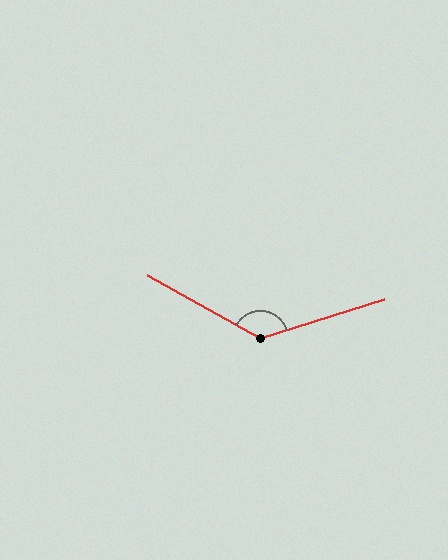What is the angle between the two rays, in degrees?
Approximately 134 degrees.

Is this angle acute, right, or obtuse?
It is obtuse.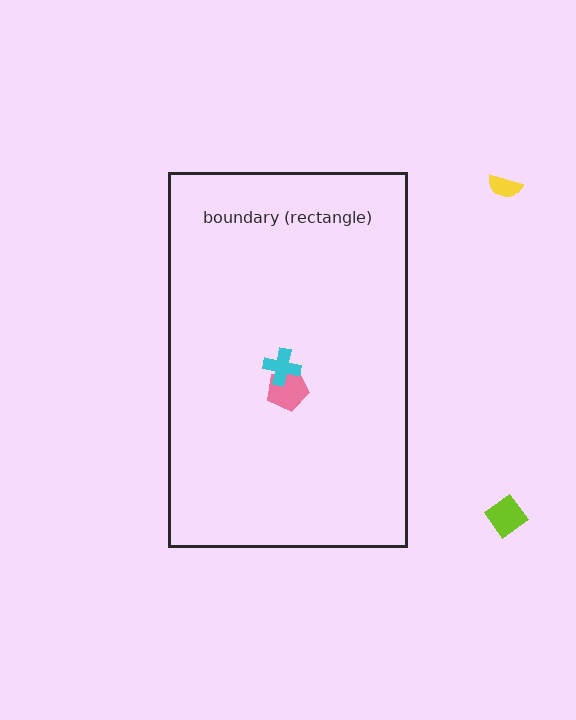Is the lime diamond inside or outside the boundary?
Outside.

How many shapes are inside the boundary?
2 inside, 2 outside.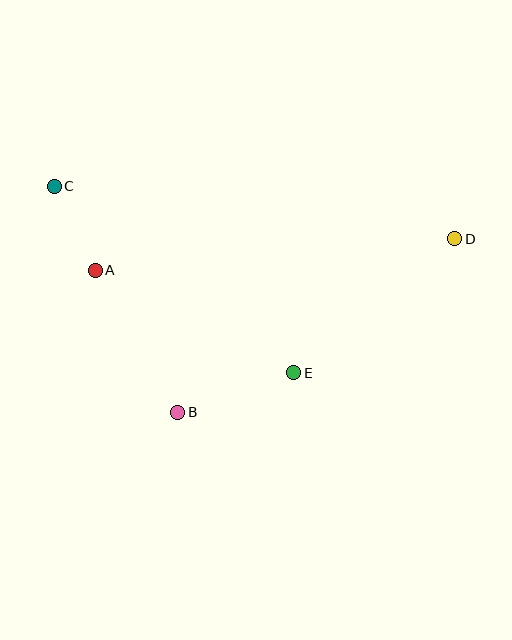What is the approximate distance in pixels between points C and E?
The distance between C and E is approximately 303 pixels.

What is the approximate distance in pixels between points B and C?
The distance between B and C is approximately 258 pixels.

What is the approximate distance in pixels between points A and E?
The distance between A and E is approximately 223 pixels.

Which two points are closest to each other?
Points A and C are closest to each other.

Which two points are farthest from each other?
Points C and D are farthest from each other.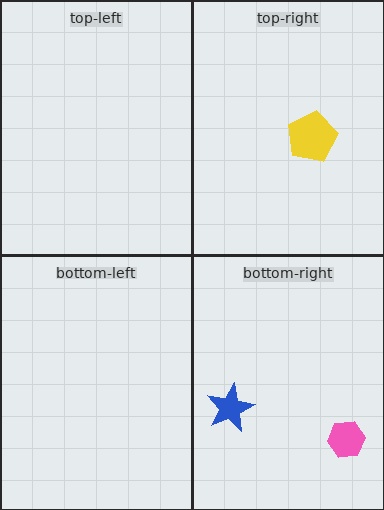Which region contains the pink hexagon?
The bottom-right region.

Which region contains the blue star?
The bottom-right region.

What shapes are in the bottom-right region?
The blue star, the pink hexagon.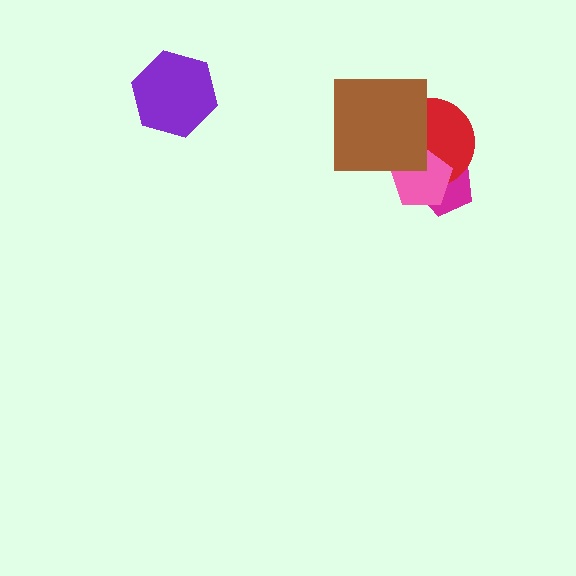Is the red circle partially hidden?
Yes, it is partially covered by another shape.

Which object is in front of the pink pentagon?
The brown square is in front of the pink pentagon.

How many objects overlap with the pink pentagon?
3 objects overlap with the pink pentagon.